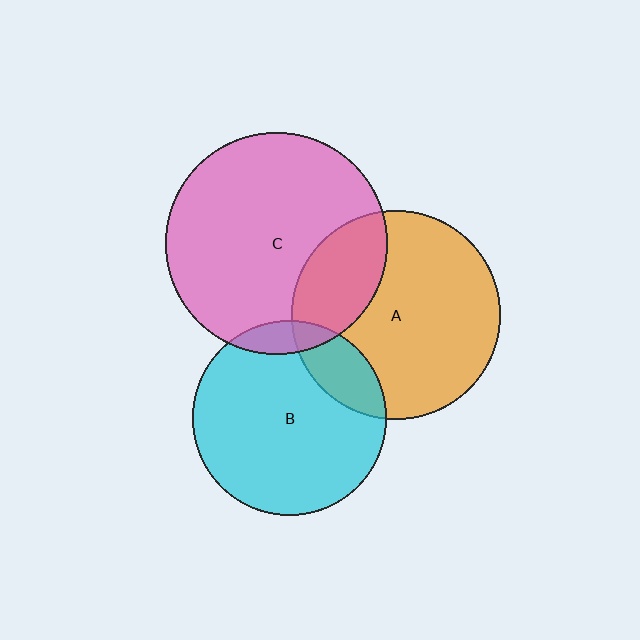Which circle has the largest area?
Circle C (pink).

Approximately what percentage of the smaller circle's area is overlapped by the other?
Approximately 15%.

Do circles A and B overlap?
Yes.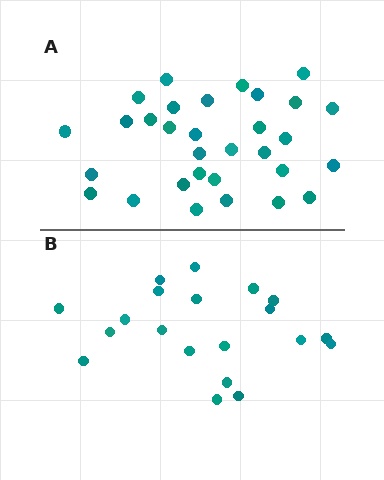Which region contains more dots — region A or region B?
Region A (the top region) has more dots.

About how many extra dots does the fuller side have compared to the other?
Region A has roughly 12 or so more dots than region B.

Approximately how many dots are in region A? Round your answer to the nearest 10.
About 30 dots. (The exact count is 31, which rounds to 30.)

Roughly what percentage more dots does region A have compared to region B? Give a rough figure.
About 55% more.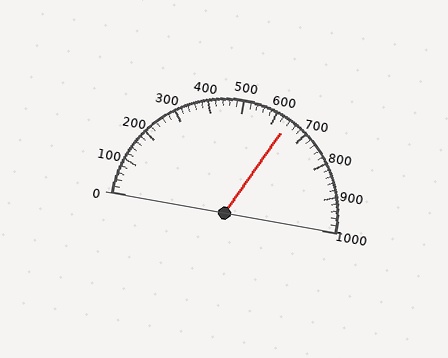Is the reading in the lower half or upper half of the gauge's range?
The reading is in the upper half of the range (0 to 1000).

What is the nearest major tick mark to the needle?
The nearest major tick mark is 600.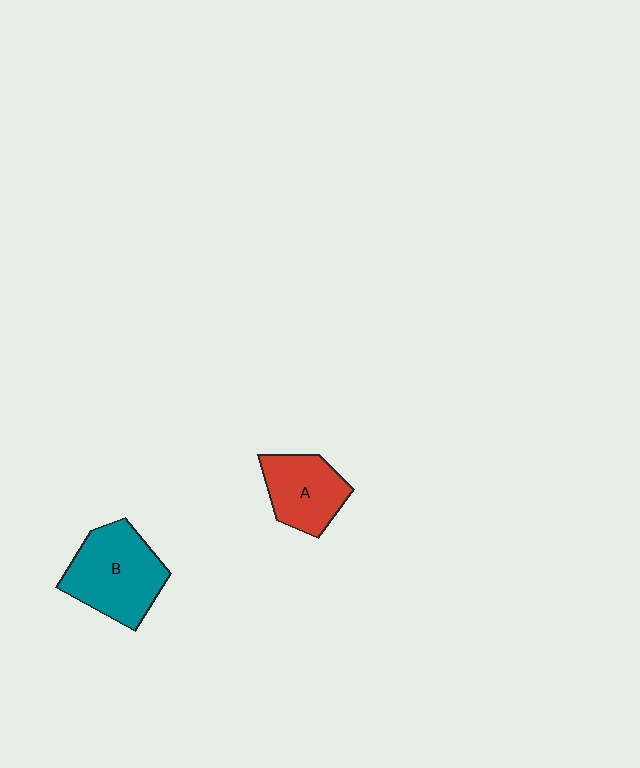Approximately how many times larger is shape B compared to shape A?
Approximately 1.4 times.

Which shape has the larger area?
Shape B (teal).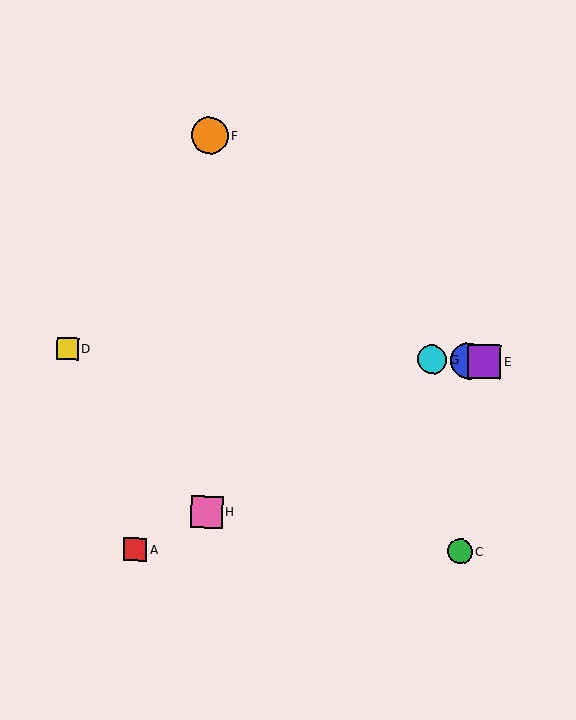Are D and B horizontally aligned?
Yes, both are at y≈348.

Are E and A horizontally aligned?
No, E is at y≈361 and A is at y≈549.